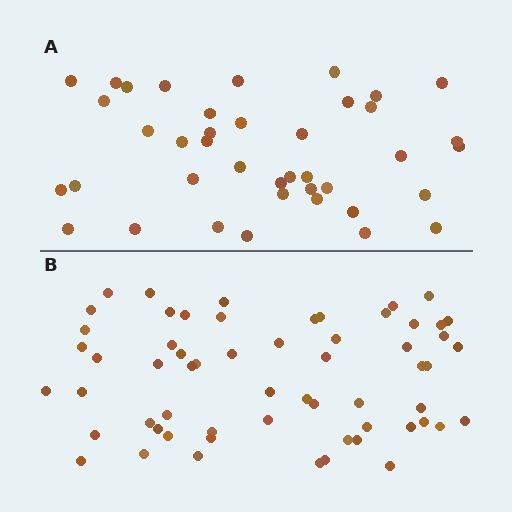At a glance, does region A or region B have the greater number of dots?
Region B (the bottom region) has more dots.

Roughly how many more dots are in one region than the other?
Region B has approximately 20 more dots than region A.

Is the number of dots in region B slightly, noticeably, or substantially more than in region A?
Region B has substantially more. The ratio is roughly 1.5 to 1.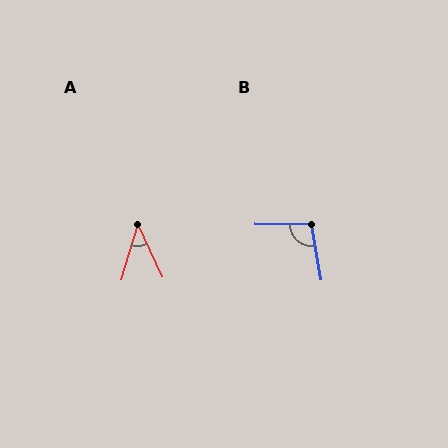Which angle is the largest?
B, at approximately 100 degrees.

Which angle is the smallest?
A, at approximately 41 degrees.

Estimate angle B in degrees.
Approximately 100 degrees.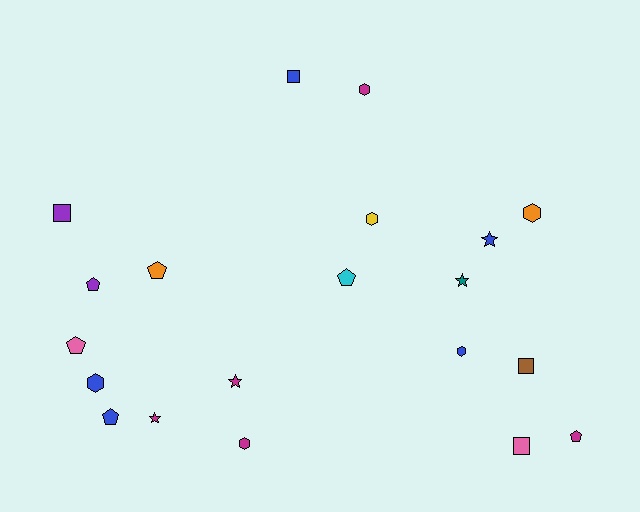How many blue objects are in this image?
There are 5 blue objects.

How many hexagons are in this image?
There are 6 hexagons.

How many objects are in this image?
There are 20 objects.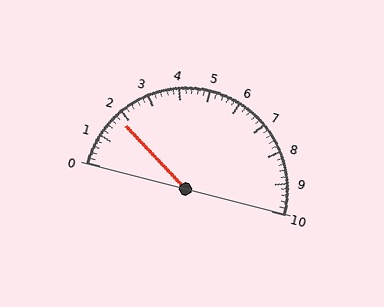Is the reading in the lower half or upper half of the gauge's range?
The reading is in the lower half of the range (0 to 10).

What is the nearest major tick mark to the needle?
The nearest major tick mark is 2.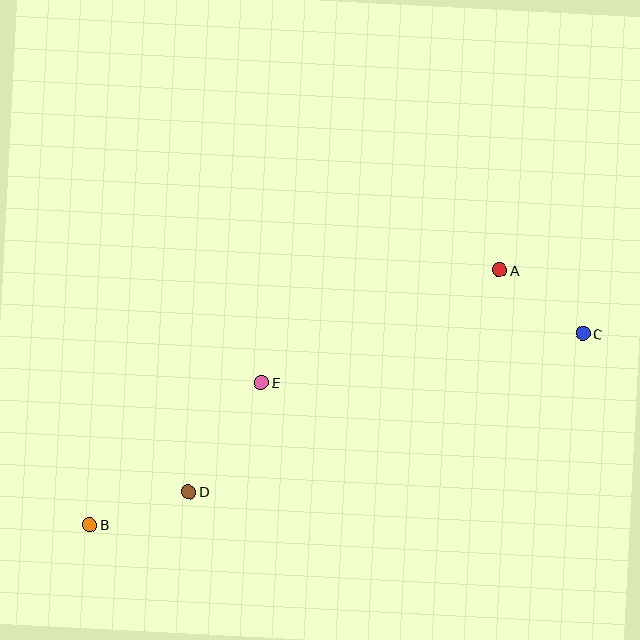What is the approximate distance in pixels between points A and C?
The distance between A and C is approximately 105 pixels.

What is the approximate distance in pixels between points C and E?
The distance between C and E is approximately 325 pixels.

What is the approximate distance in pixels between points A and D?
The distance between A and D is approximately 382 pixels.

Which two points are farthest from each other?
Points B and C are farthest from each other.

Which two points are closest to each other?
Points B and D are closest to each other.